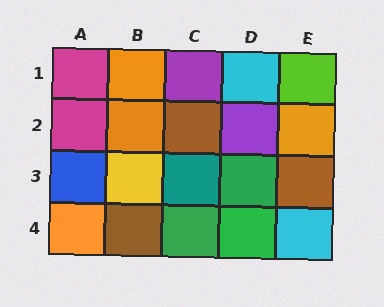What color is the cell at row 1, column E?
Lime.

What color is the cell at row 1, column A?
Magenta.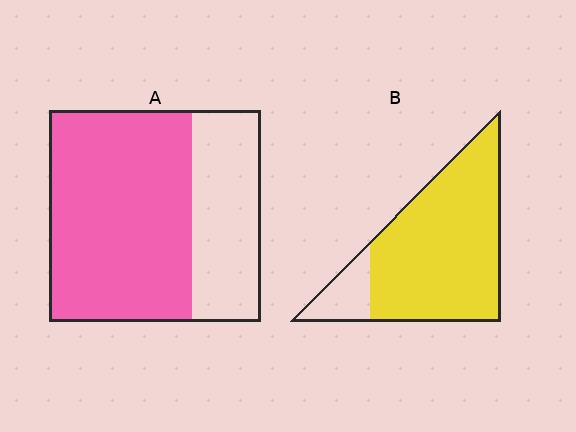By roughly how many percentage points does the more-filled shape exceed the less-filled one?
By roughly 20 percentage points (B over A).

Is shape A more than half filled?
Yes.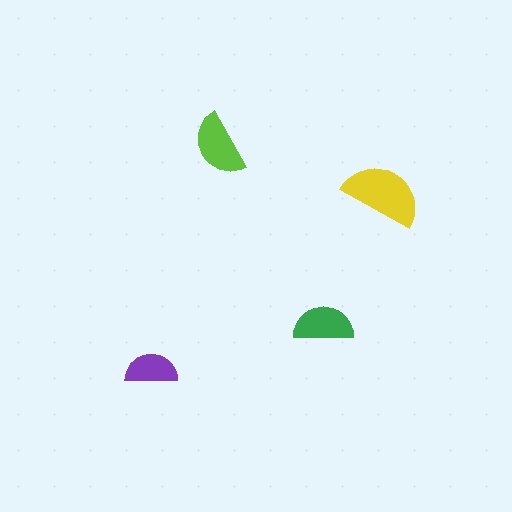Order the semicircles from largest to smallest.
the yellow one, the lime one, the green one, the purple one.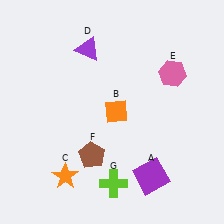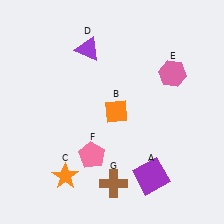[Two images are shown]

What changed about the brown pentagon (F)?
In Image 1, F is brown. In Image 2, it changed to pink.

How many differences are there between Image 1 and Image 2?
There are 2 differences between the two images.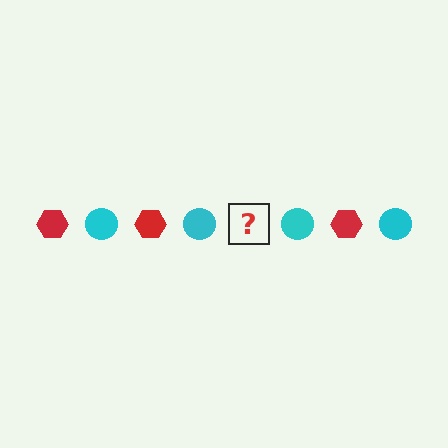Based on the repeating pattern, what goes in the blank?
The blank should be a red hexagon.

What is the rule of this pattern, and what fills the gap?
The rule is that the pattern alternates between red hexagon and cyan circle. The gap should be filled with a red hexagon.